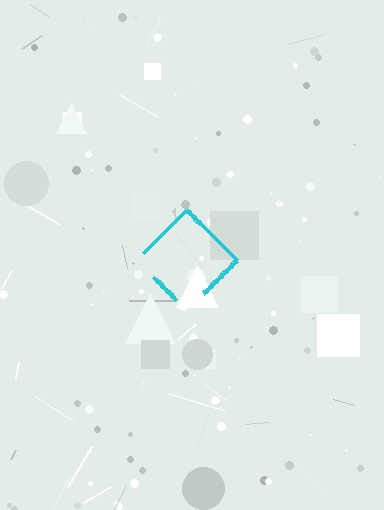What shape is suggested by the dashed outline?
The dashed outline suggests a diamond.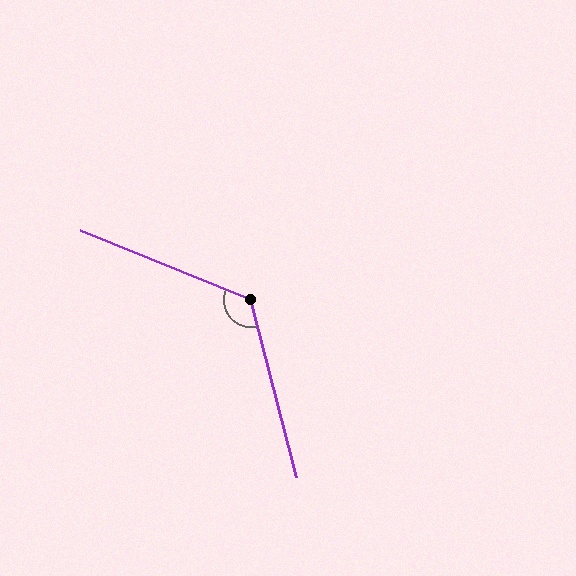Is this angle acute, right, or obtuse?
It is obtuse.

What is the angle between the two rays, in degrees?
Approximately 126 degrees.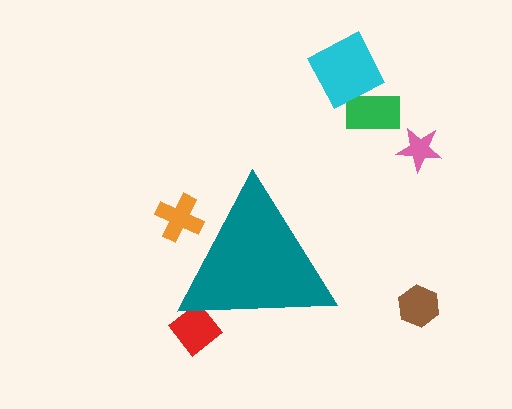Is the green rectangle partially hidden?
No, the green rectangle is fully visible.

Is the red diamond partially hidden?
Yes, the red diamond is partially hidden behind the teal triangle.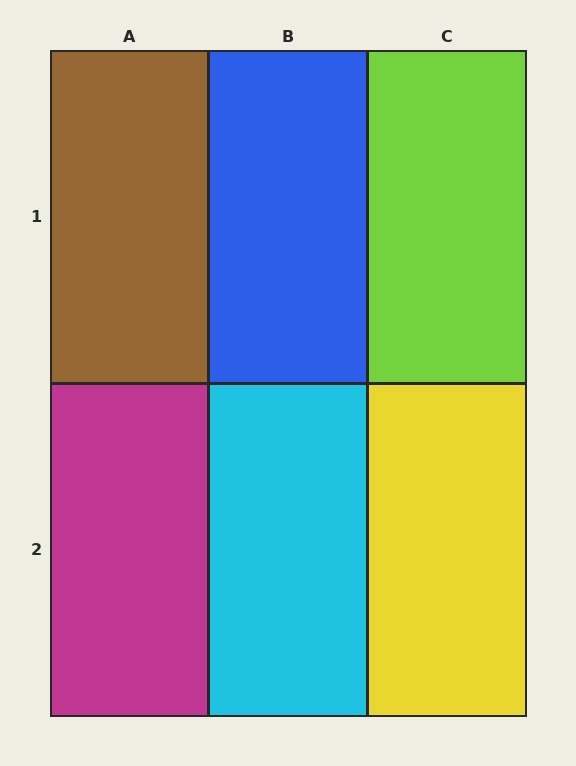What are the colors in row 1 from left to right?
Brown, blue, lime.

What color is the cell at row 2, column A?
Magenta.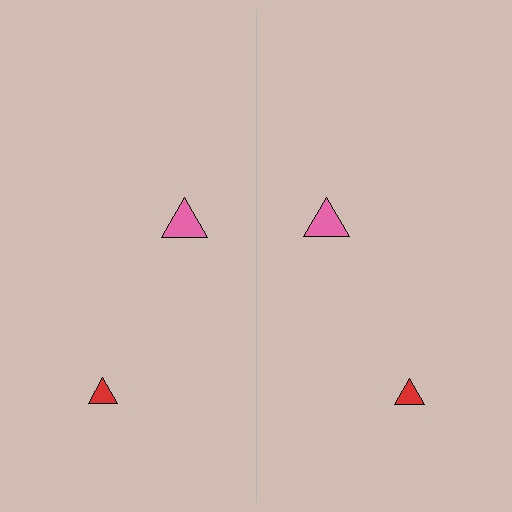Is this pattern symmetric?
Yes, this pattern has bilateral (reflection) symmetry.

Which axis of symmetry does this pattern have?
The pattern has a vertical axis of symmetry running through the center of the image.